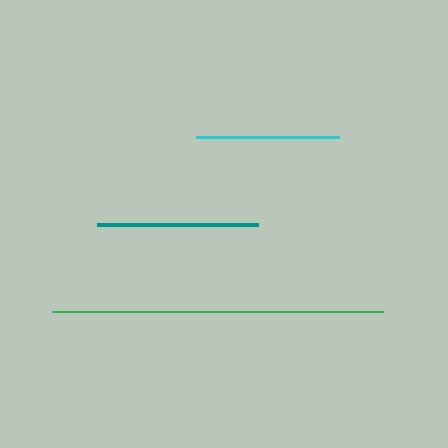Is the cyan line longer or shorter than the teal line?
The teal line is longer than the cyan line.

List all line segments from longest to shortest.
From longest to shortest: green, teal, cyan.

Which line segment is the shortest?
The cyan line is the shortest at approximately 143 pixels.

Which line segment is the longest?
The green line is the longest at approximately 331 pixels.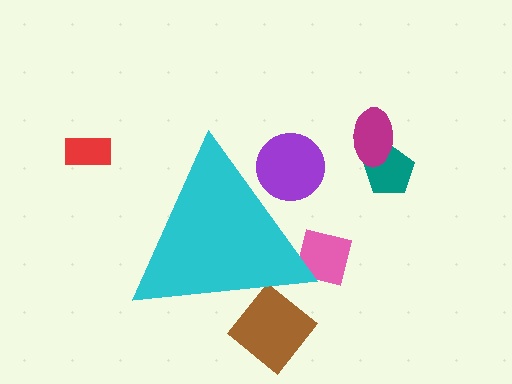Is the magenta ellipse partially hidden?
No, the magenta ellipse is fully visible.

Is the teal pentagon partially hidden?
No, the teal pentagon is fully visible.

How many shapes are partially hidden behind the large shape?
3 shapes are partially hidden.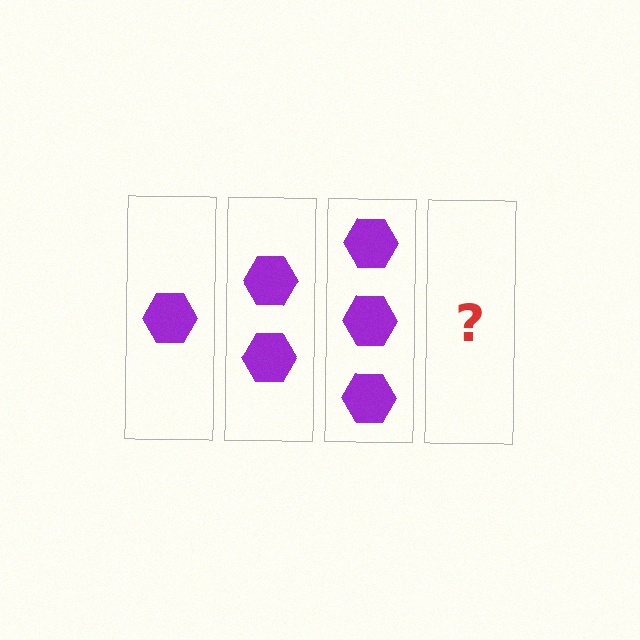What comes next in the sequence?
The next element should be 4 hexagons.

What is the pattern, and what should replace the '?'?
The pattern is that each step adds one more hexagon. The '?' should be 4 hexagons.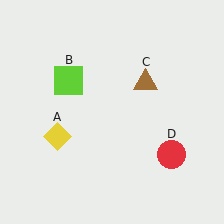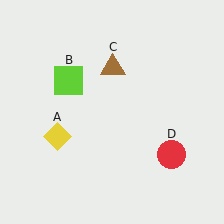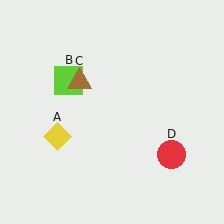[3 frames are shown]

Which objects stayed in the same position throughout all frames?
Yellow diamond (object A) and lime square (object B) and red circle (object D) remained stationary.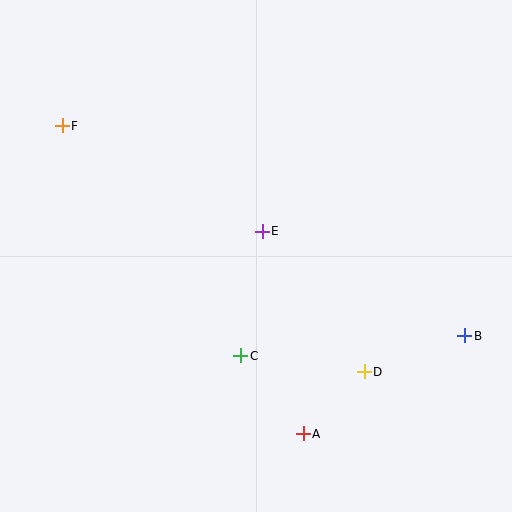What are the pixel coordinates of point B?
Point B is at (465, 336).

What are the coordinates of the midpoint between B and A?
The midpoint between B and A is at (384, 385).